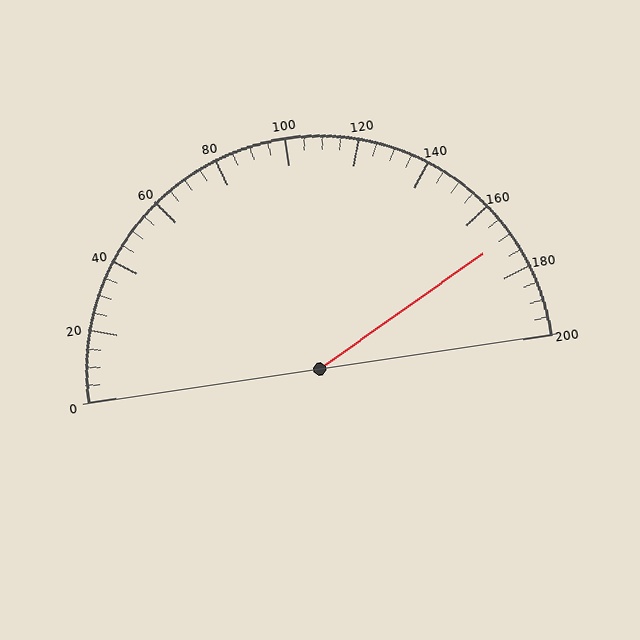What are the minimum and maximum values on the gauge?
The gauge ranges from 0 to 200.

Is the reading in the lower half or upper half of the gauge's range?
The reading is in the upper half of the range (0 to 200).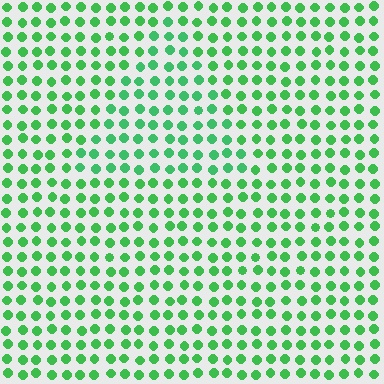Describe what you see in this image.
The image is filled with small green elements in a uniform arrangement. A triangle-shaped region is visible where the elements are tinted to a slightly different hue, forming a subtle color boundary.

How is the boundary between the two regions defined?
The boundary is defined purely by a slight shift in hue (about 14 degrees). Spacing, size, and orientation are identical on both sides.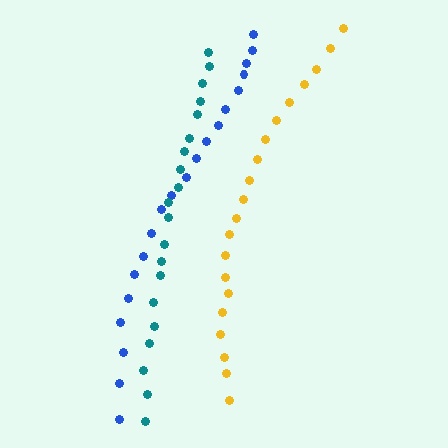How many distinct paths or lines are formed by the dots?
There are 3 distinct paths.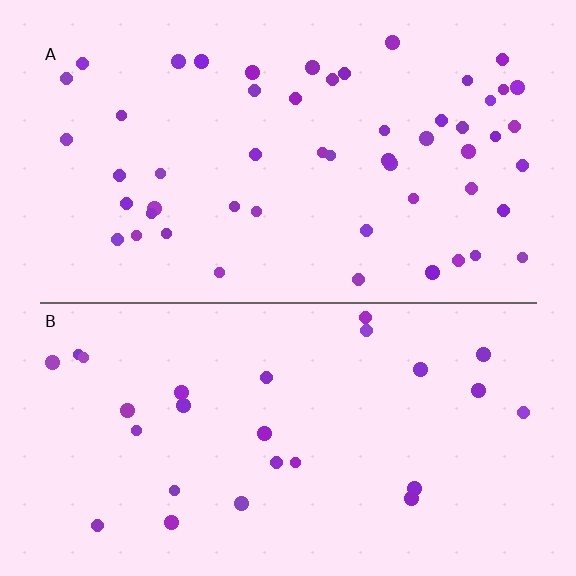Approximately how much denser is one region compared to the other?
Approximately 2.0× — region A over region B.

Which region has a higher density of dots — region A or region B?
A (the top).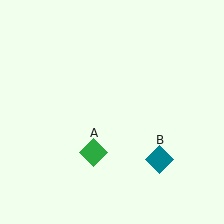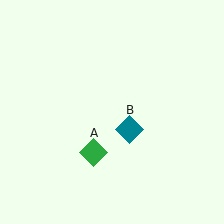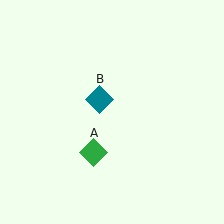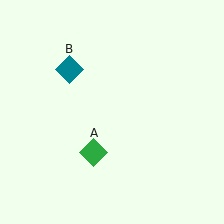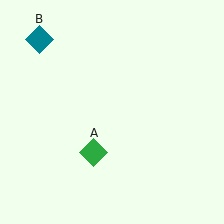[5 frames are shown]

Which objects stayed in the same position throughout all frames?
Green diamond (object A) remained stationary.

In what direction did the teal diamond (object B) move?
The teal diamond (object B) moved up and to the left.